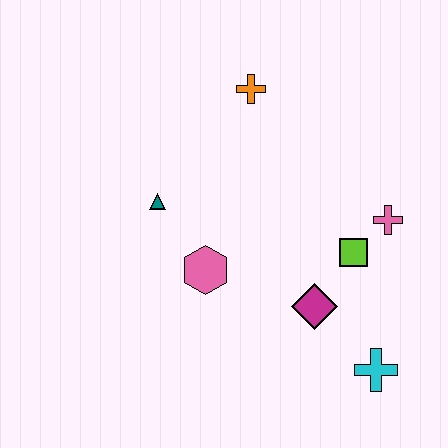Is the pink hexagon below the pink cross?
Yes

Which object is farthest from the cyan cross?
The orange cross is farthest from the cyan cross.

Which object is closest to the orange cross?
The teal triangle is closest to the orange cross.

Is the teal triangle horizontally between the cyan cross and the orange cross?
No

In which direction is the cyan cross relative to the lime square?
The cyan cross is below the lime square.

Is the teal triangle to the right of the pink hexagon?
No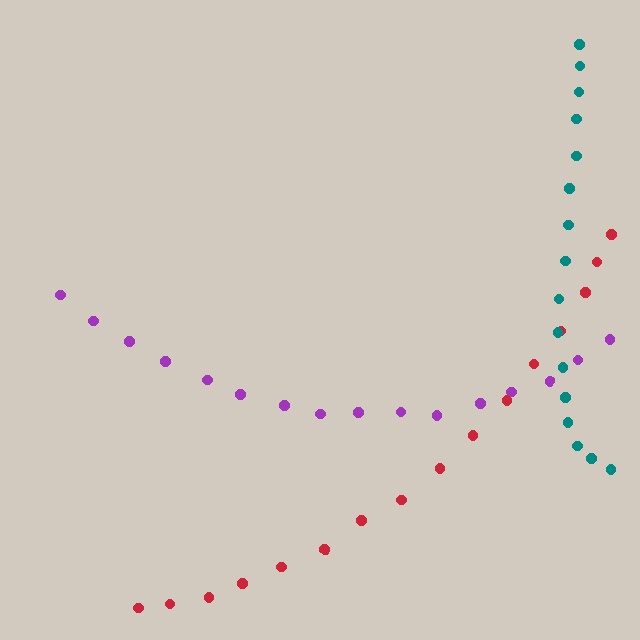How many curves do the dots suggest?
There are 3 distinct paths.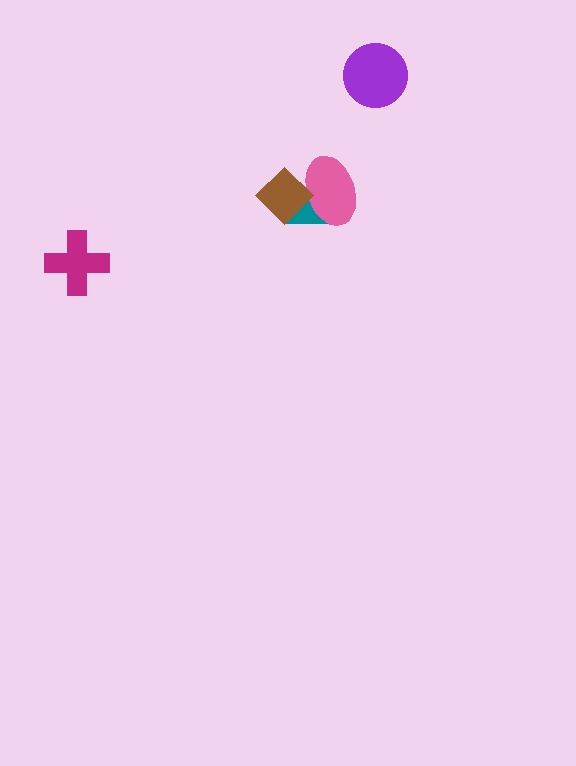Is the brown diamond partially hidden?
No, no other shape covers it.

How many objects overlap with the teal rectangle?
2 objects overlap with the teal rectangle.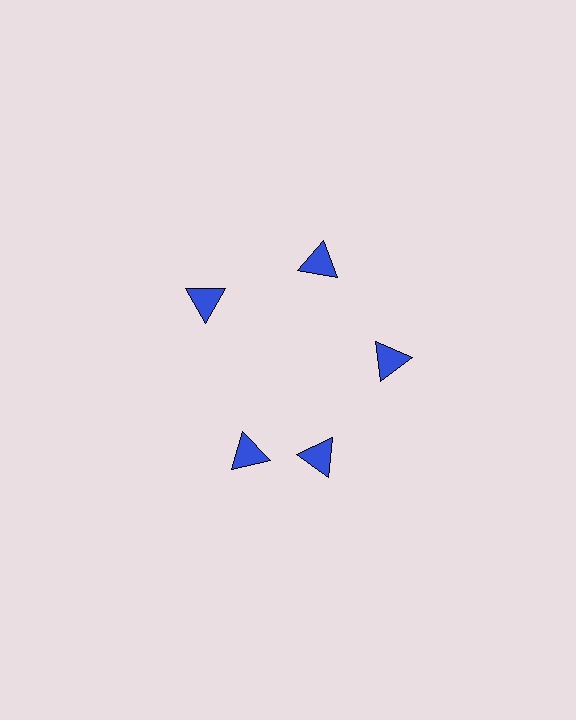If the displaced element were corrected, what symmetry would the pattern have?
It would have 5-fold rotational symmetry — the pattern would map onto itself every 72 degrees.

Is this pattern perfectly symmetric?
No. The 5 blue triangles are arranged in a ring, but one element near the 8 o'clock position is rotated out of alignment along the ring, breaking the 5-fold rotational symmetry.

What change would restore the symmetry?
The symmetry would be restored by rotating it back into even spacing with its neighbors so that all 5 triangles sit at equal angles and equal distance from the center.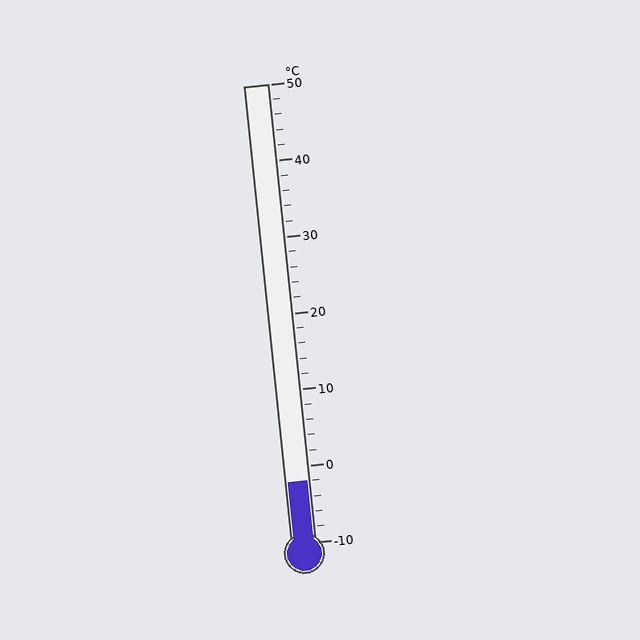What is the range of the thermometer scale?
The thermometer scale ranges from -10°C to 50°C.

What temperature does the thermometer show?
The thermometer shows approximately -2°C.